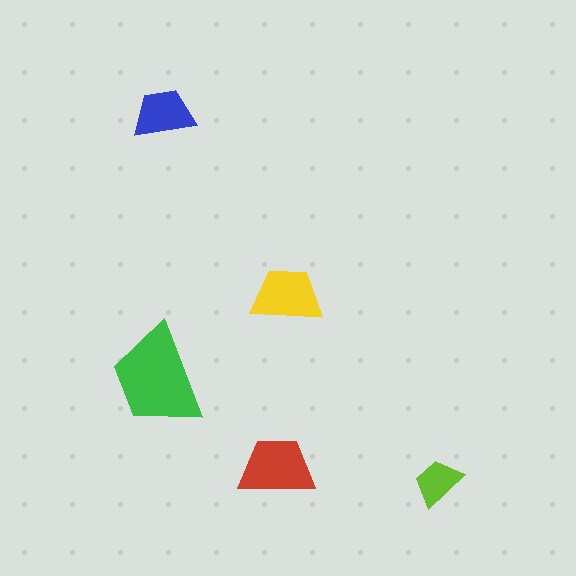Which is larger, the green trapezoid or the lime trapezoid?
The green one.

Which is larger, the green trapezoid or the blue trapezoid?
The green one.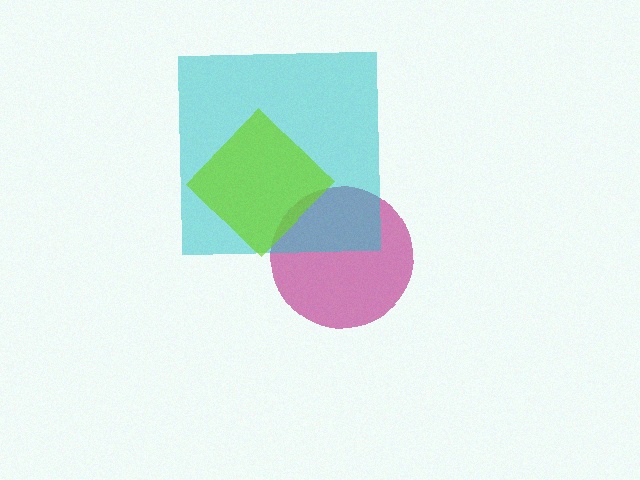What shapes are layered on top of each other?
The layered shapes are: a magenta circle, a cyan square, a lime diamond.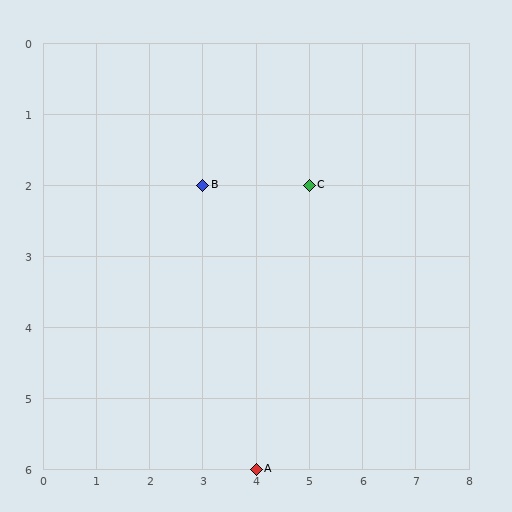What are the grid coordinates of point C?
Point C is at grid coordinates (5, 2).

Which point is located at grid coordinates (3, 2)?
Point B is at (3, 2).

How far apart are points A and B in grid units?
Points A and B are 1 column and 4 rows apart (about 4.1 grid units diagonally).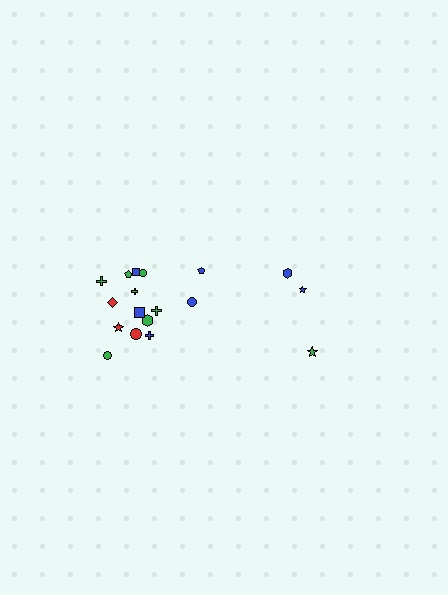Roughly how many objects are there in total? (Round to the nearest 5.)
Roughly 20 objects in total.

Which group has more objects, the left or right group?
The left group.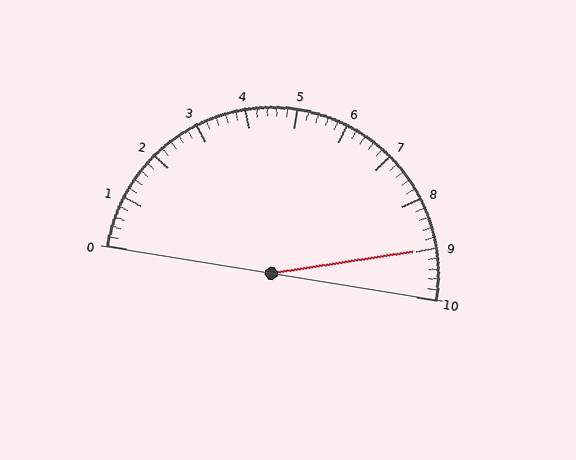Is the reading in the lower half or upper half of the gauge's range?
The reading is in the upper half of the range (0 to 10).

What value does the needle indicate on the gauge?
The needle indicates approximately 9.0.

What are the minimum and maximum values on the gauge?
The gauge ranges from 0 to 10.